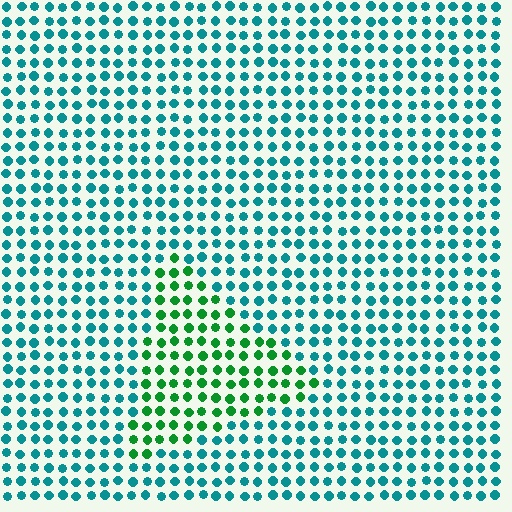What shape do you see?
I see a triangle.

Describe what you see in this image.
The image is filled with small teal elements in a uniform arrangement. A triangle-shaped region is visible where the elements are tinted to a slightly different hue, forming a subtle color boundary.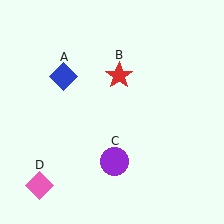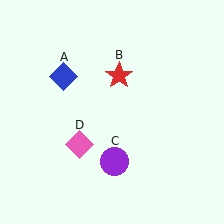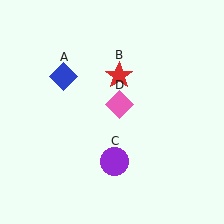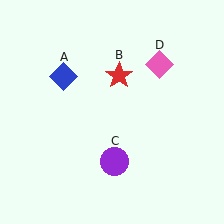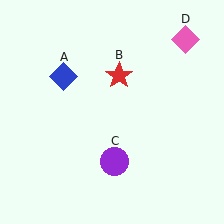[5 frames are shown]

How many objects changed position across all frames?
1 object changed position: pink diamond (object D).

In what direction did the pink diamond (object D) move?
The pink diamond (object D) moved up and to the right.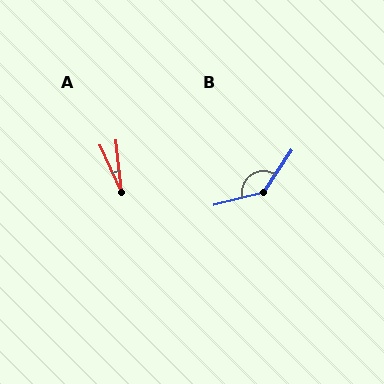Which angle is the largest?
B, at approximately 139 degrees.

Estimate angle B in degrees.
Approximately 139 degrees.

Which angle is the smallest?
A, at approximately 18 degrees.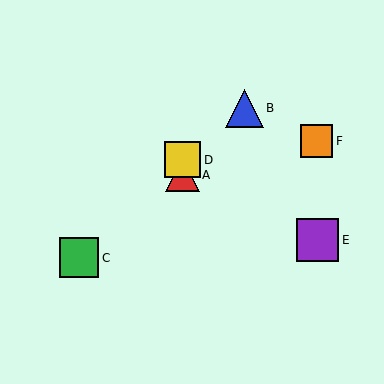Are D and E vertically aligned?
No, D is at x≈182 and E is at x≈318.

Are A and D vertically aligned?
Yes, both are at x≈182.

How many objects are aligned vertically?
2 objects (A, D) are aligned vertically.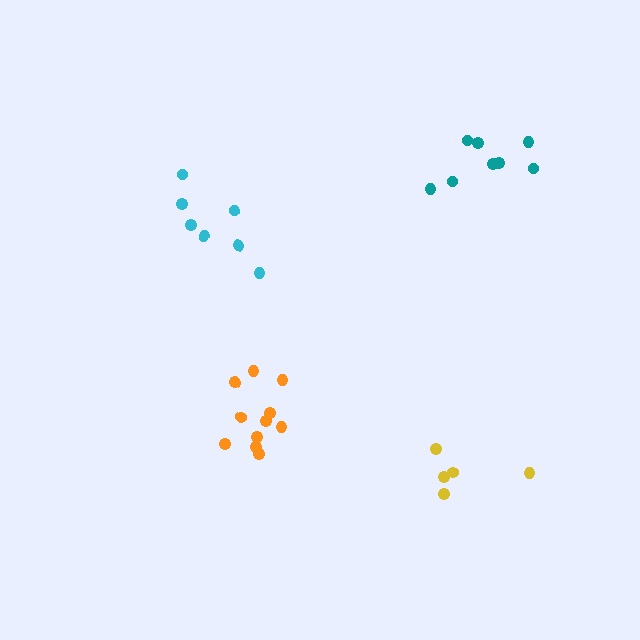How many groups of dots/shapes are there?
There are 4 groups.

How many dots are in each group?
Group 1: 7 dots, Group 2: 8 dots, Group 3: 11 dots, Group 4: 5 dots (31 total).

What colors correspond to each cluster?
The clusters are colored: cyan, teal, orange, yellow.